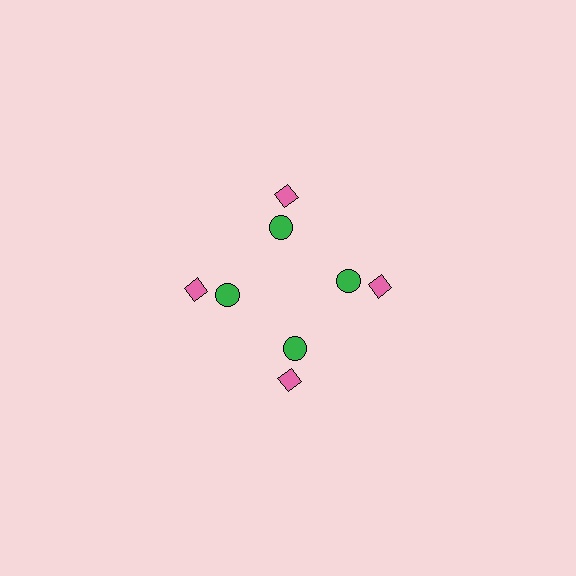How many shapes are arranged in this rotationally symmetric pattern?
There are 8 shapes, arranged in 4 groups of 2.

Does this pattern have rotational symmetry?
Yes, this pattern has 4-fold rotational symmetry. It looks the same after rotating 90 degrees around the center.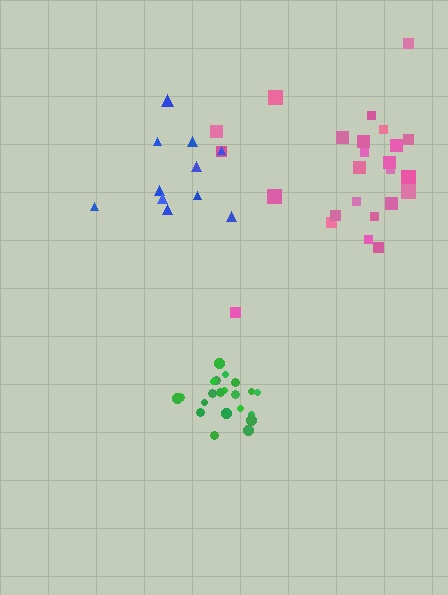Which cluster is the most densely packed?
Green.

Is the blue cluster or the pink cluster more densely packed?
Blue.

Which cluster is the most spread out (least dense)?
Pink.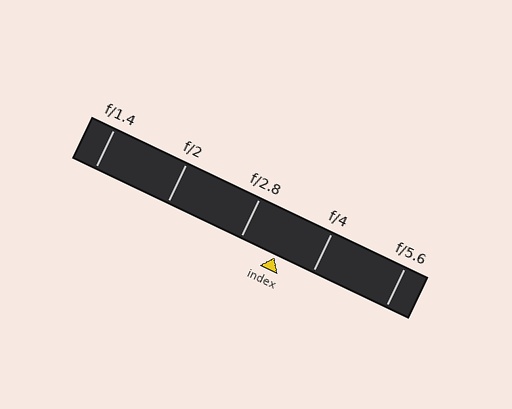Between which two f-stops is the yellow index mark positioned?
The index mark is between f/2.8 and f/4.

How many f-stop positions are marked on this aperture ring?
There are 5 f-stop positions marked.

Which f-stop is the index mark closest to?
The index mark is closest to f/2.8.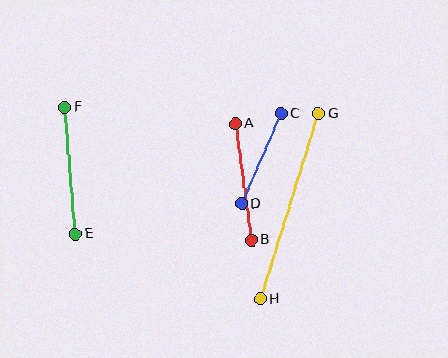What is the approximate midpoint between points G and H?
The midpoint is at approximately (290, 207) pixels.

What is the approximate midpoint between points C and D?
The midpoint is at approximately (261, 159) pixels.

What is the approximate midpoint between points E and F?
The midpoint is at approximately (70, 171) pixels.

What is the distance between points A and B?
The distance is approximately 117 pixels.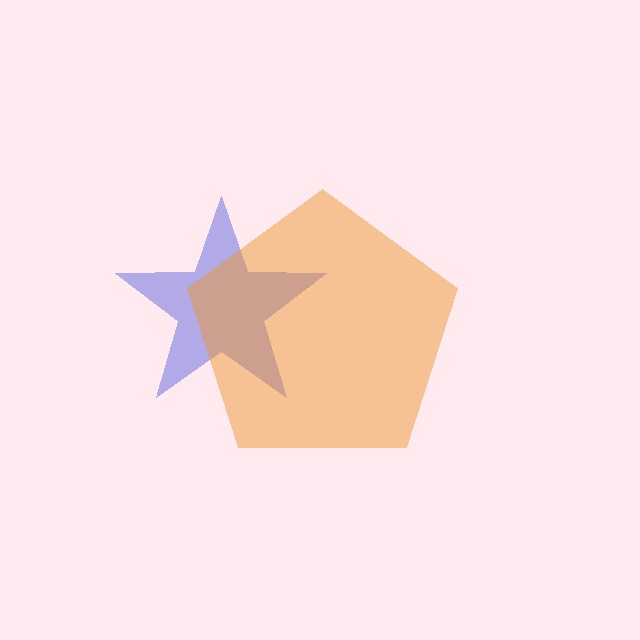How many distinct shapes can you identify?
There are 2 distinct shapes: a blue star, an orange pentagon.